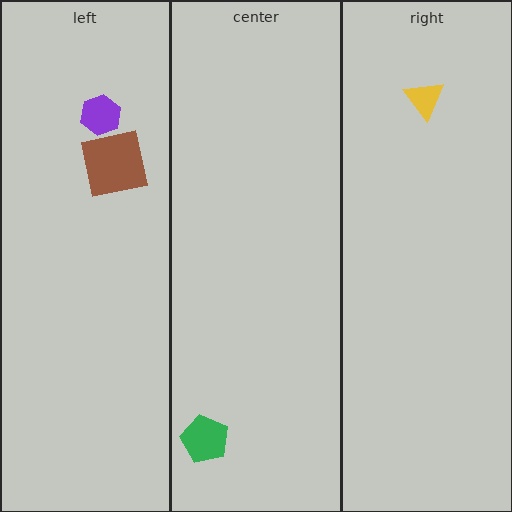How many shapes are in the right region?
1.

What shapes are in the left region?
The brown square, the purple hexagon.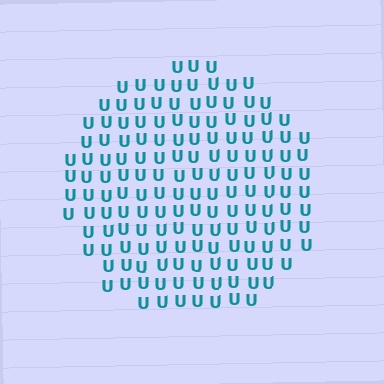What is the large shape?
The large shape is a circle.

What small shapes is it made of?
It is made of small letter U's.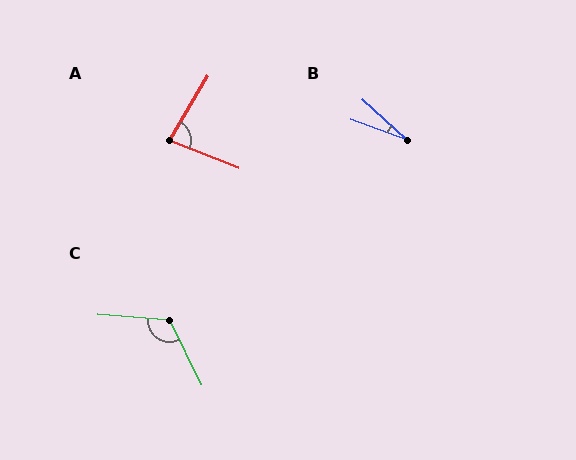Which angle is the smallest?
B, at approximately 22 degrees.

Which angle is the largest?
C, at approximately 121 degrees.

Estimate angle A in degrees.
Approximately 81 degrees.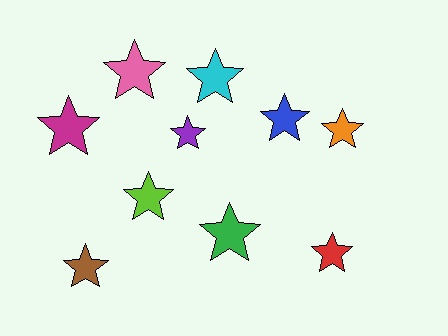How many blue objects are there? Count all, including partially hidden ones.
There is 1 blue object.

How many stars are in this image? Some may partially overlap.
There are 10 stars.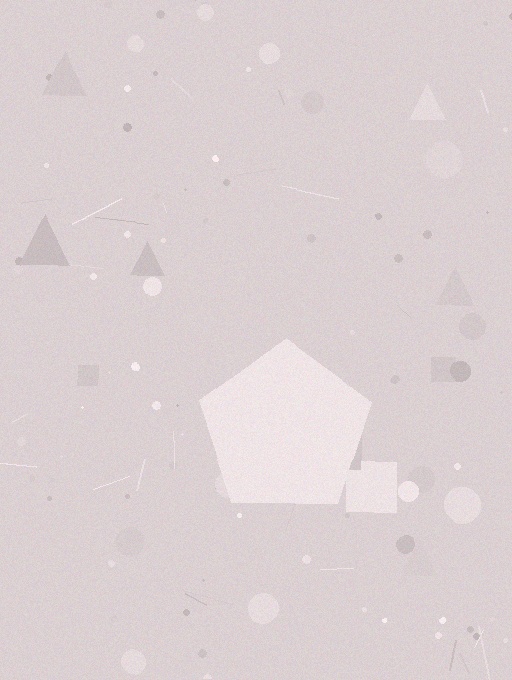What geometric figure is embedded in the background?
A pentagon is embedded in the background.